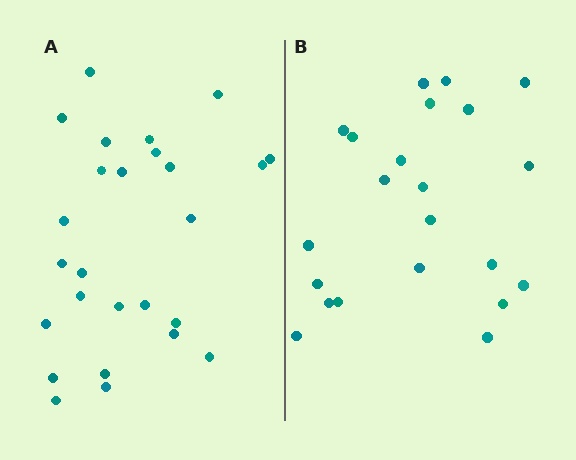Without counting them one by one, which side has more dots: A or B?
Region A (the left region) has more dots.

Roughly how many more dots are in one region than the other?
Region A has about 4 more dots than region B.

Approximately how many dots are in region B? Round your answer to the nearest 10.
About 20 dots. (The exact count is 22, which rounds to 20.)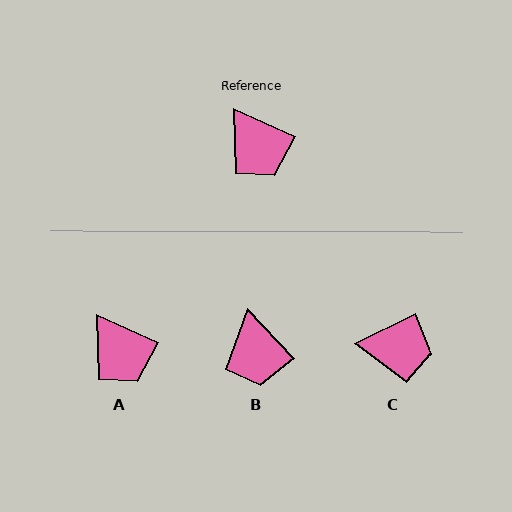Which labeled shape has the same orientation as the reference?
A.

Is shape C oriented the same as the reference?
No, it is off by about 51 degrees.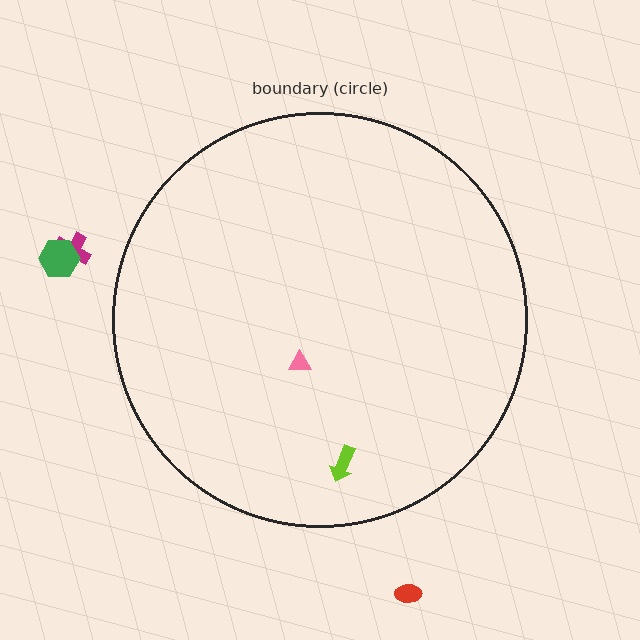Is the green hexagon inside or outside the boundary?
Outside.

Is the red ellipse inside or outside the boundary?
Outside.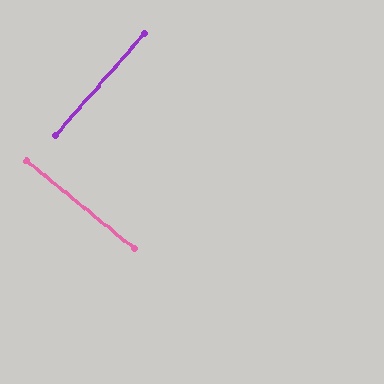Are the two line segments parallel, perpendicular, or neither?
Perpendicular — they meet at approximately 88°.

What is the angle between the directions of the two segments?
Approximately 88 degrees.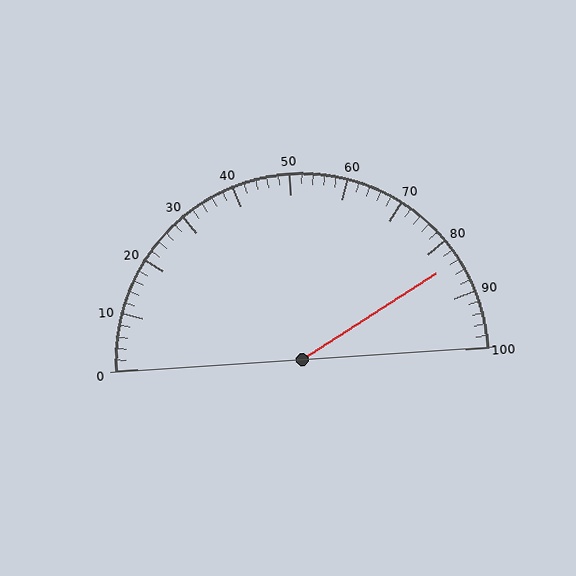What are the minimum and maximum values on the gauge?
The gauge ranges from 0 to 100.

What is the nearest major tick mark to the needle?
The nearest major tick mark is 80.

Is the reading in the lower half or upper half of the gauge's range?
The reading is in the upper half of the range (0 to 100).